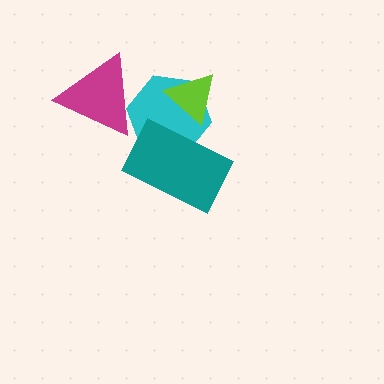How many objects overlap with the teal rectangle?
1 object overlaps with the teal rectangle.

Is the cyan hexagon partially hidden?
Yes, it is partially covered by another shape.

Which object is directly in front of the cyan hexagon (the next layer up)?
The magenta triangle is directly in front of the cyan hexagon.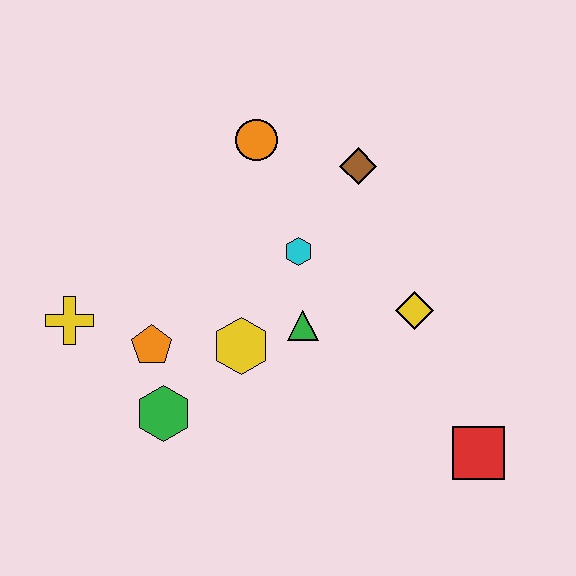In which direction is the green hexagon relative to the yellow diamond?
The green hexagon is to the left of the yellow diamond.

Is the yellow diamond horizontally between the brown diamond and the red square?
Yes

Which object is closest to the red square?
The yellow diamond is closest to the red square.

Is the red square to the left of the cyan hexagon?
No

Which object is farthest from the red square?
The yellow cross is farthest from the red square.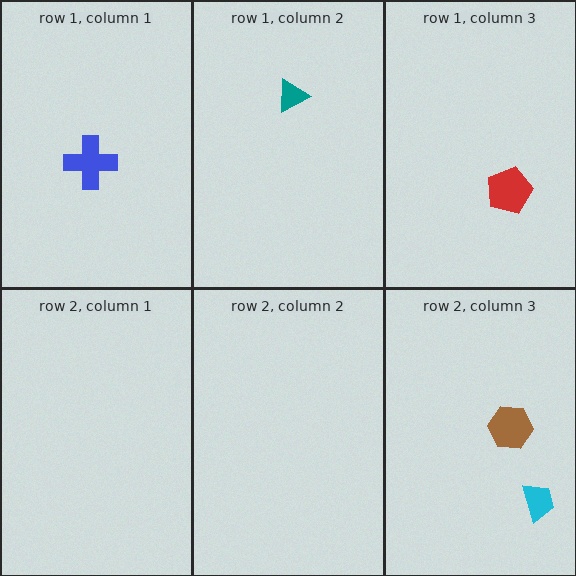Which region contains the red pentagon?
The row 1, column 3 region.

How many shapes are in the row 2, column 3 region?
2.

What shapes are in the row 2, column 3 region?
The brown hexagon, the cyan trapezoid.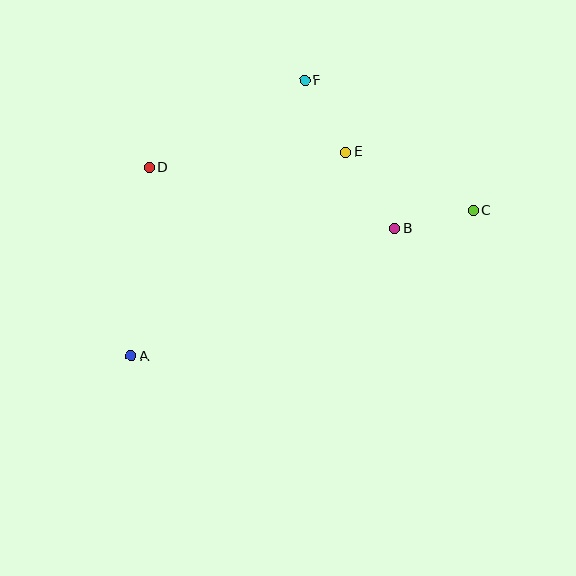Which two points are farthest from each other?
Points A and C are farthest from each other.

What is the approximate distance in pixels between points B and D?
The distance between B and D is approximately 252 pixels.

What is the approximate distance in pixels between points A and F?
The distance between A and F is approximately 326 pixels.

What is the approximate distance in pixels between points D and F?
The distance between D and F is approximately 178 pixels.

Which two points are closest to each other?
Points B and C are closest to each other.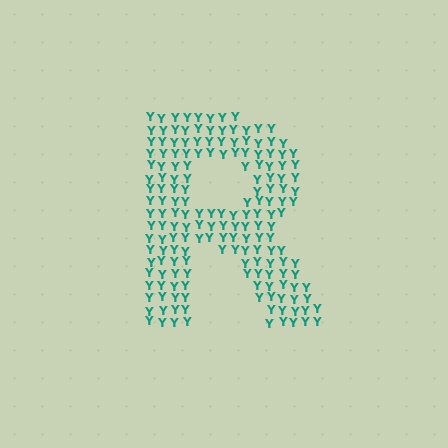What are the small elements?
The small elements are letter Y's.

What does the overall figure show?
The overall figure shows the letter R.